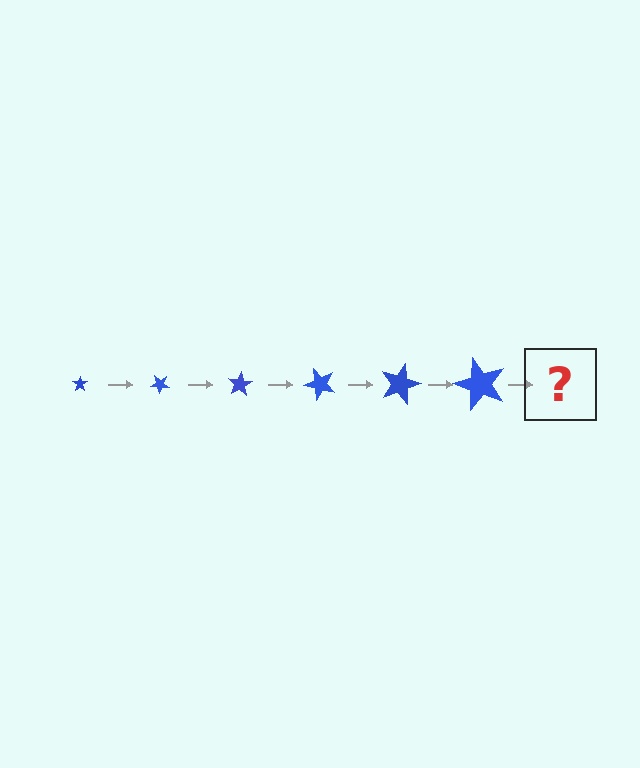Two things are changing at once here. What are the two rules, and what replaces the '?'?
The two rules are that the star grows larger each step and it rotates 40 degrees each step. The '?' should be a star, larger than the previous one and rotated 240 degrees from the start.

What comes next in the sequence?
The next element should be a star, larger than the previous one and rotated 240 degrees from the start.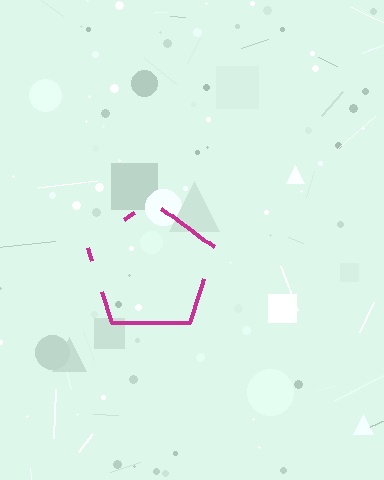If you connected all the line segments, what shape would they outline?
They would outline a pentagon.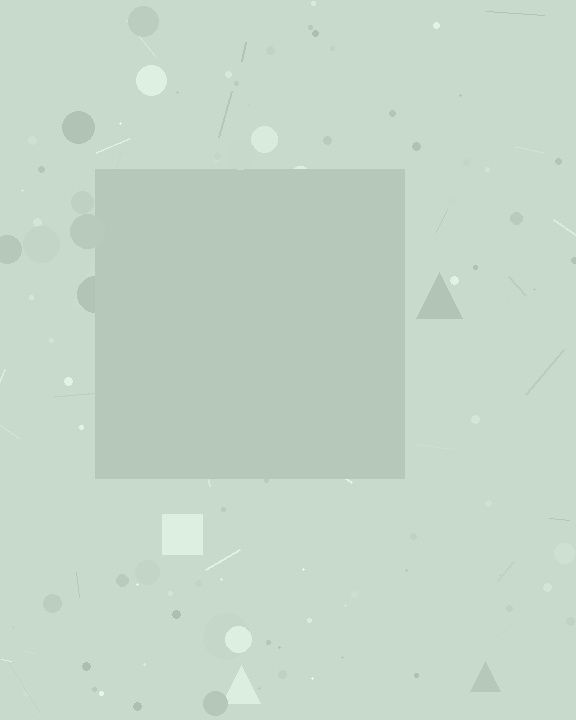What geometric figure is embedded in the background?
A square is embedded in the background.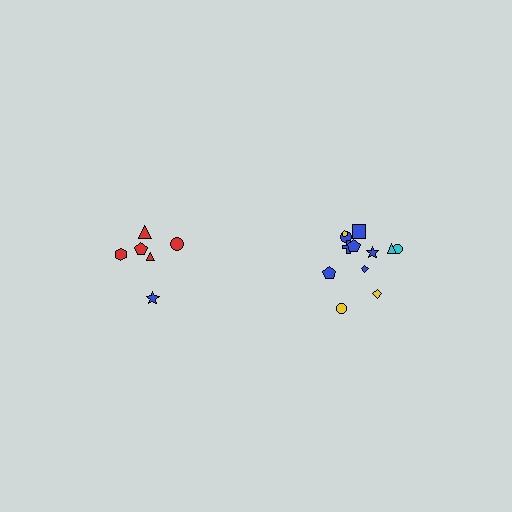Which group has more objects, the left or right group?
The right group.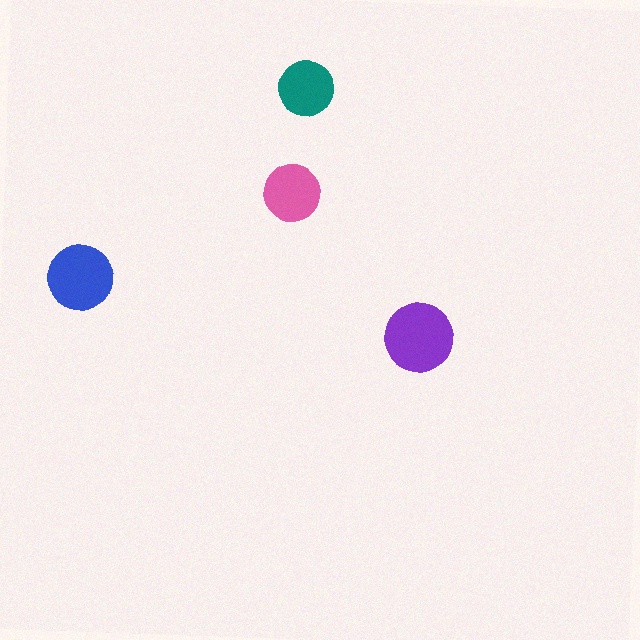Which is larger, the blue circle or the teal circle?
The blue one.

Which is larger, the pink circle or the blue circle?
The blue one.